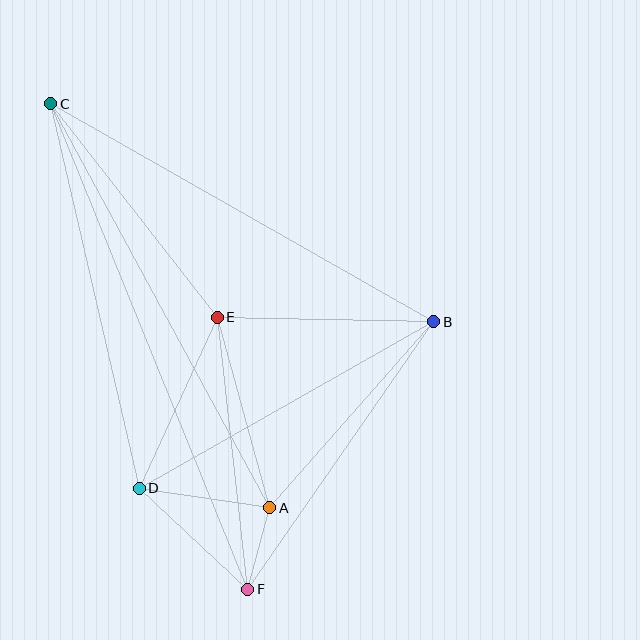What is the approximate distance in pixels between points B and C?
The distance between B and C is approximately 440 pixels.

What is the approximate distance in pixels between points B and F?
The distance between B and F is approximately 326 pixels.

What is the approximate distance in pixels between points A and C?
The distance between A and C is approximately 459 pixels.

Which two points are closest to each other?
Points A and F are closest to each other.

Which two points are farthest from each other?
Points C and F are farthest from each other.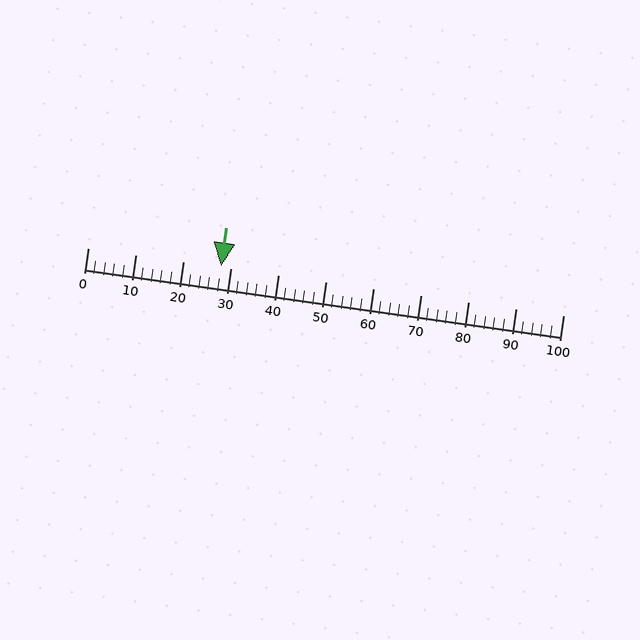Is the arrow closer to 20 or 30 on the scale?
The arrow is closer to 30.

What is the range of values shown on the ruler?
The ruler shows values from 0 to 100.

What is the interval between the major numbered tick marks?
The major tick marks are spaced 10 units apart.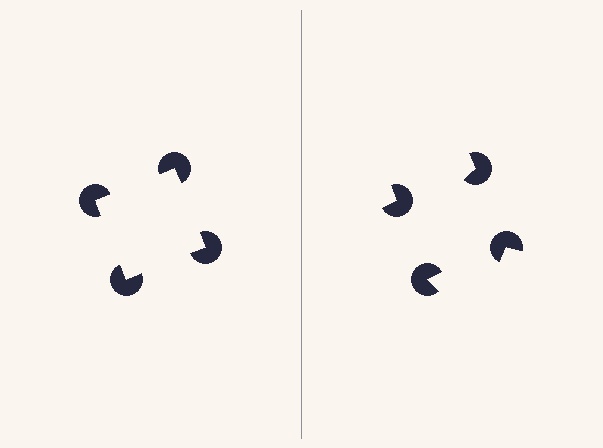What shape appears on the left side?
An illusory square.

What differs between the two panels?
The pac-man discs are positioned identically on both sides; only the wedge orientations differ. On the left they align to a square; on the right they are misaligned.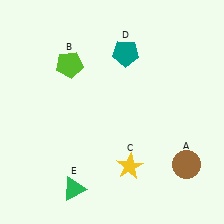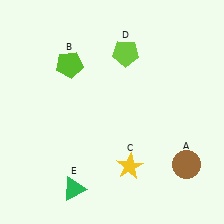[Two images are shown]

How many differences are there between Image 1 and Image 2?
There is 1 difference between the two images.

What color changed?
The pentagon (D) changed from teal in Image 1 to lime in Image 2.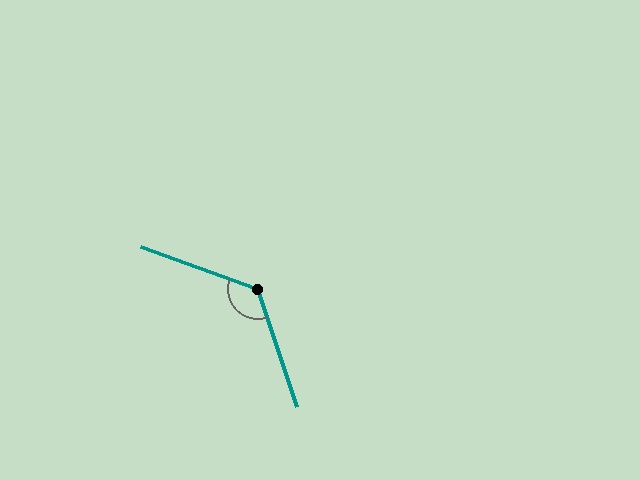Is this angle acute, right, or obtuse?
It is obtuse.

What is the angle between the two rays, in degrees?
Approximately 128 degrees.